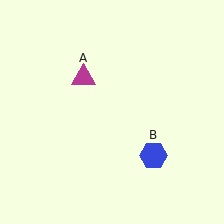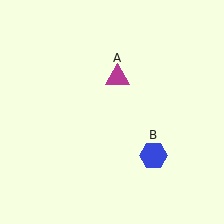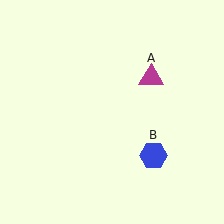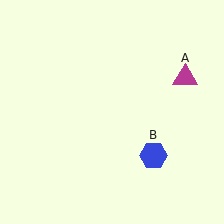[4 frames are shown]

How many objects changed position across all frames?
1 object changed position: magenta triangle (object A).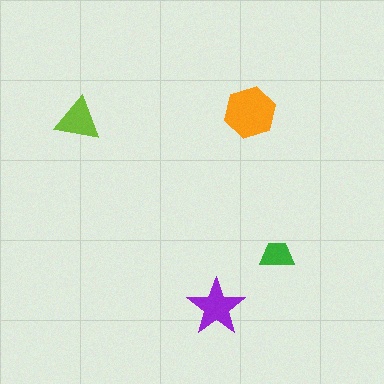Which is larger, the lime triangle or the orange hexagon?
The orange hexagon.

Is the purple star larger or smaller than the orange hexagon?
Smaller.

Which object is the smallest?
The green trapezoid.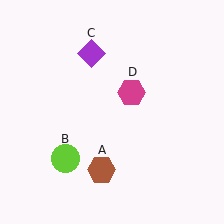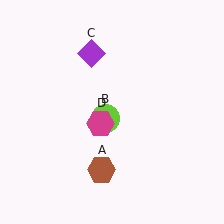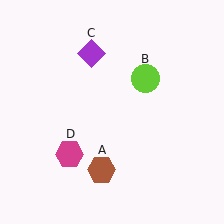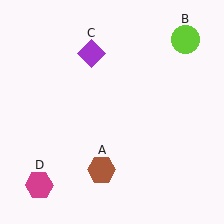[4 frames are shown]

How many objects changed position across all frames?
2 objects changed position: lime circle (object B), magenta hexagon (object D).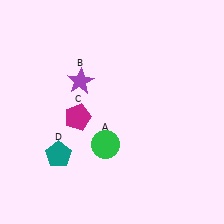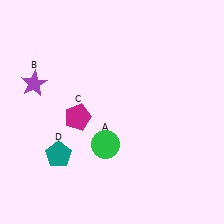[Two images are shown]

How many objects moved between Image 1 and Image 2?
1 object moved between the two images.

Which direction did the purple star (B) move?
The purple star (B) moved left.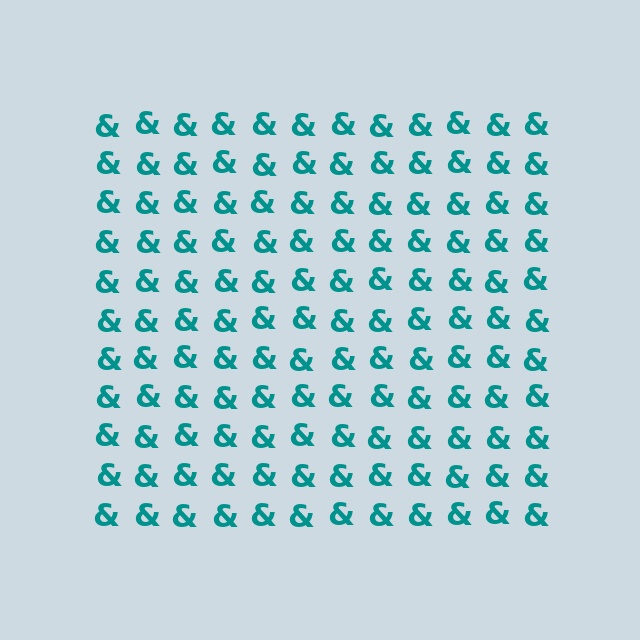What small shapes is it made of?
It is made of small ampersands.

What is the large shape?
The large shape is a square.